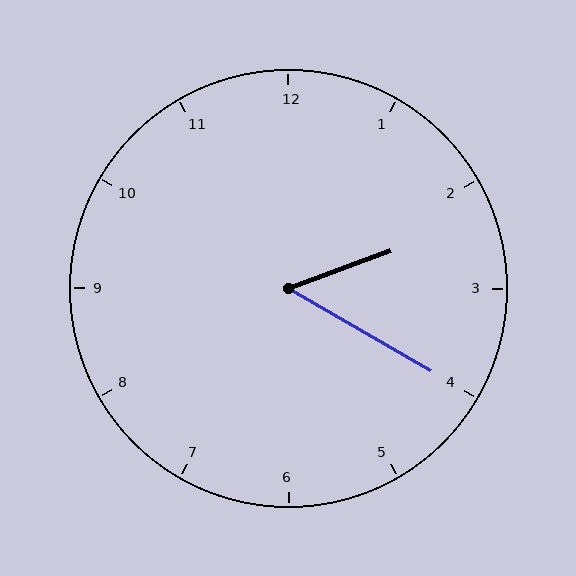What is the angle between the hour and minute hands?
Approximately 50 degrees.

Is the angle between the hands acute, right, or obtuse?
It is acute.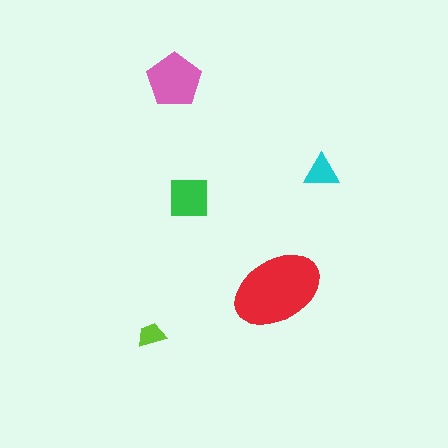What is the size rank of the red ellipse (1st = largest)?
1st.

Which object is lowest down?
The lime trapezoid is bottommost.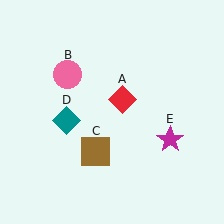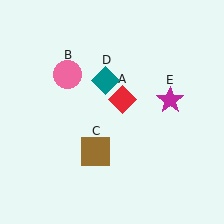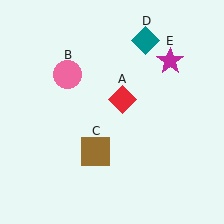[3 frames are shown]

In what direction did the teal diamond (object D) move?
The teal diamond (object D) moved up and to the right.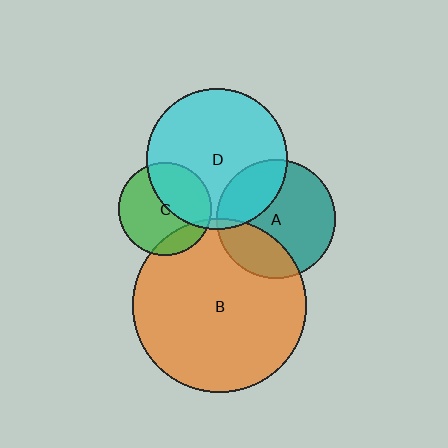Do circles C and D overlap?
Yes.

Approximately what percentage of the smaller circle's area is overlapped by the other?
Approximately 40%.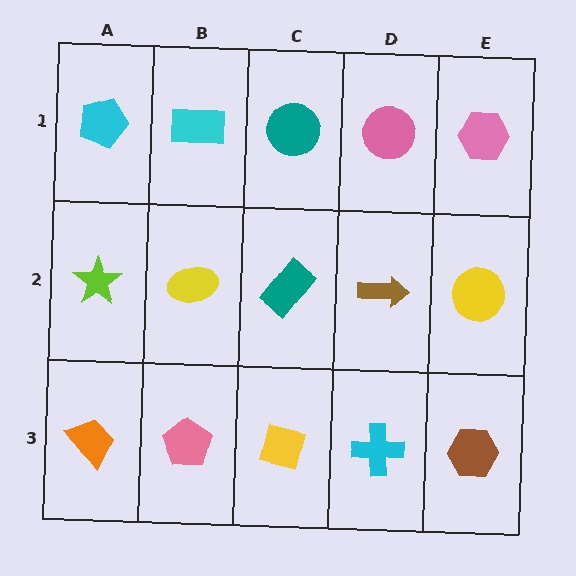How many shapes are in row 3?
5 shapes.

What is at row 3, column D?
A cyan cross.